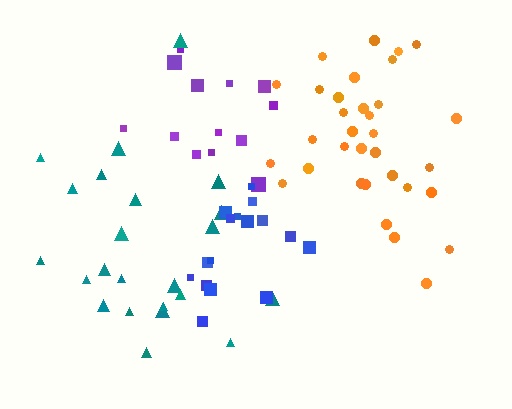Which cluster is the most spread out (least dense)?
Teal.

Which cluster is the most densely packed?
Blue.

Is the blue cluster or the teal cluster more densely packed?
Blue.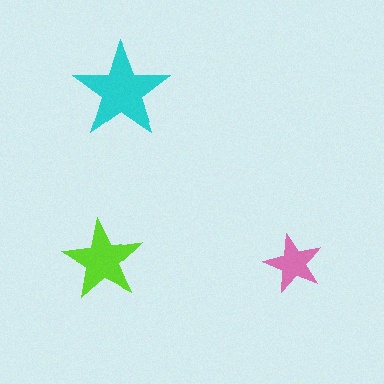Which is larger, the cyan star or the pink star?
The cyan one.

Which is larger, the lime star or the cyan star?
The cyan one.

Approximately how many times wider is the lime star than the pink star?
About 1.5 times wider.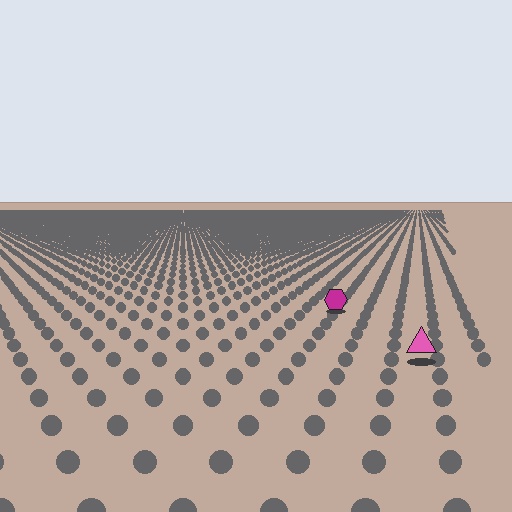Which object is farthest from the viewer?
The magenta hexagon is farthest from the viewer. It appears smaller and the ground texture around it is denser.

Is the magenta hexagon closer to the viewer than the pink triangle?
No. The pink triangle is closer — you can tell from the texture gradient: the ground texture is coarser near it.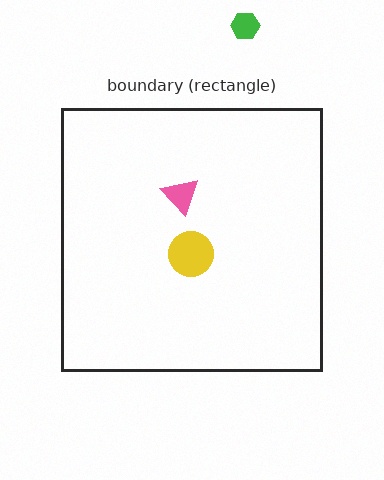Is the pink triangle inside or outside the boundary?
Inside.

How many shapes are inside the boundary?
2 inside, 1 outside.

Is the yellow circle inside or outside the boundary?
Inside.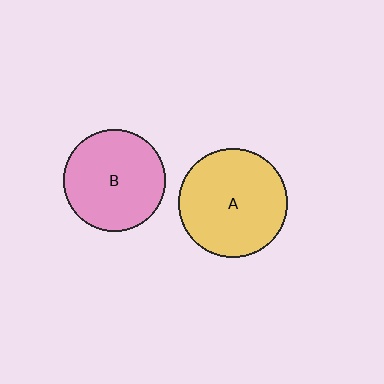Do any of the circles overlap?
No, none of the circles overlap.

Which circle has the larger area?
Circle A (yellow).